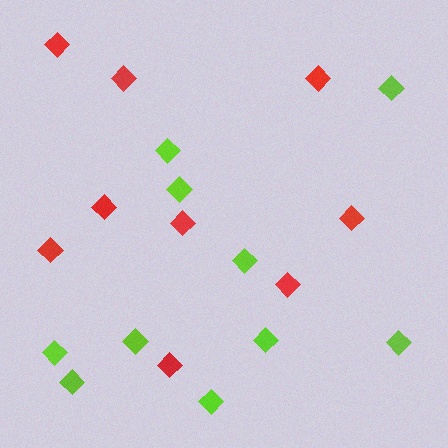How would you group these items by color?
There are 2 groups: one group of red diamonds (9) and one group of lime diamonds (10).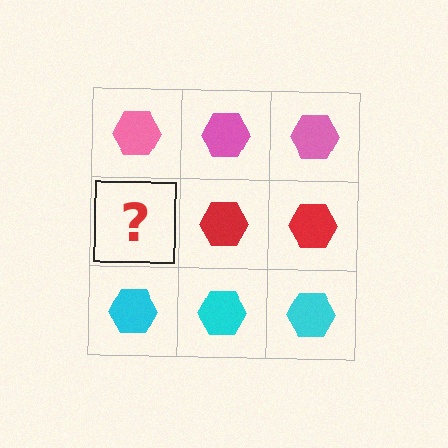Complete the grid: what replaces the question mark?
The question mark should be replaced with a red hexagon.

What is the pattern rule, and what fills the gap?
The rule is that each row has a consistent color. The gap should be filled with a red hexagon.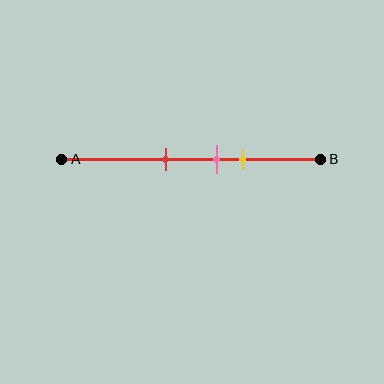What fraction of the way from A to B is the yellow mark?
The yellow mark is approximately 70% (0.7) of the way from A to B.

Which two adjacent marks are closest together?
The pink and yellow marks are the closest adjacent pair.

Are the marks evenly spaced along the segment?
Yes, the marks are approximately evenly spaced.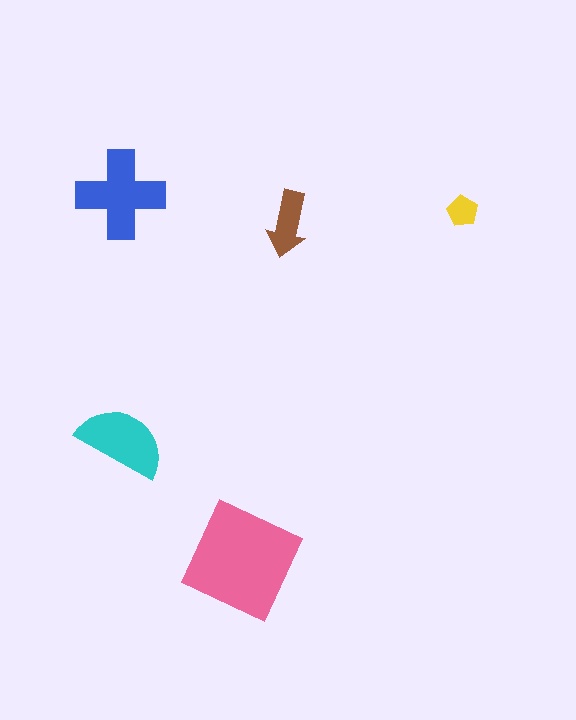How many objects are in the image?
There are 5 objects in the image.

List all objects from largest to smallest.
The pink square, the blue cross, the cyan semicircle, the brown arrow, the yellow pentagon.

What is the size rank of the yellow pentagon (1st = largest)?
5th.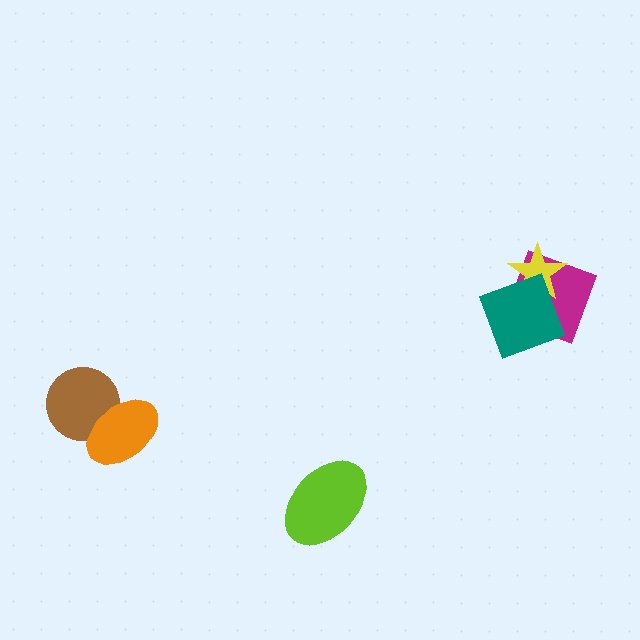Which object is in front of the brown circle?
The orange ellipse is in front of the brown circle.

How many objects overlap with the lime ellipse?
0 objects overlap with the lime ellipse.